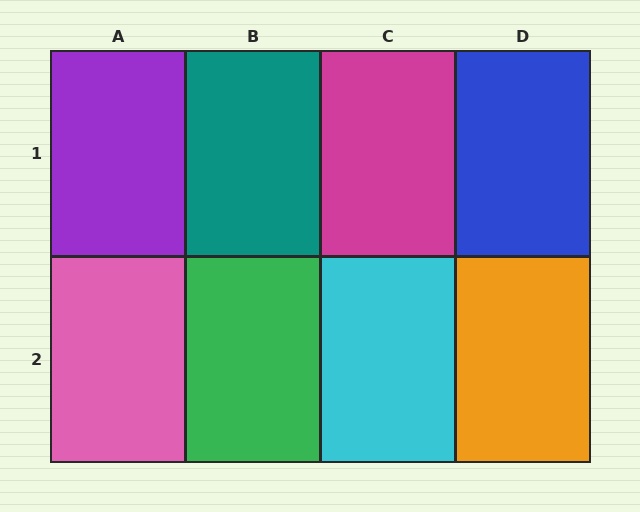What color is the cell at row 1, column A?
Purple.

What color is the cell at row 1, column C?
Magenta.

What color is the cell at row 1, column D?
Blue.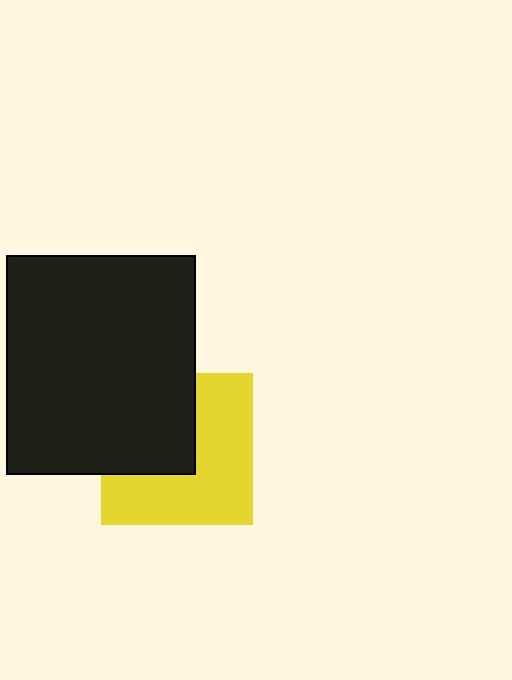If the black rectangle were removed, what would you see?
You would see the complete yellow square.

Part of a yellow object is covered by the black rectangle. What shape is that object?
It is a square.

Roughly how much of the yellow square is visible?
About half of it is visible (roughly 59%).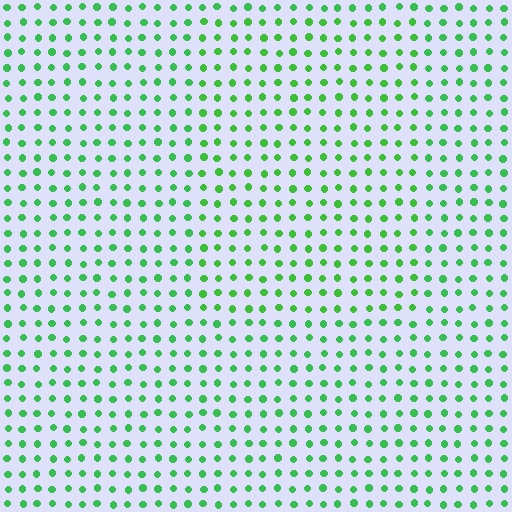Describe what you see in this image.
The image is filled with small green elements in a uniform arrangement. A rectangle-shaped region is visible where the elements are tinted to a slightly different hue, forming a subtle color boundary.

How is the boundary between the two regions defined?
The boundary is defined purely by a slight shift in hue (about 15 degrees). Spacing, size, and orientation are identical on both sides.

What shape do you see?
I see a rectangle.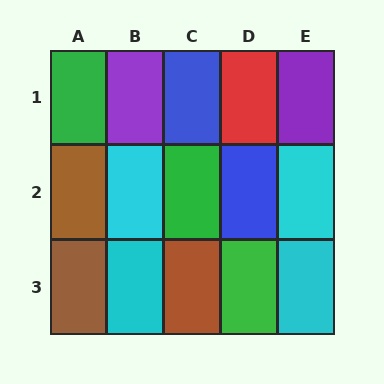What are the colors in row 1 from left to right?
Green, purple, blue, red, purple.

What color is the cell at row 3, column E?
Cyan.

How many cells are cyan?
4 cells are cyan.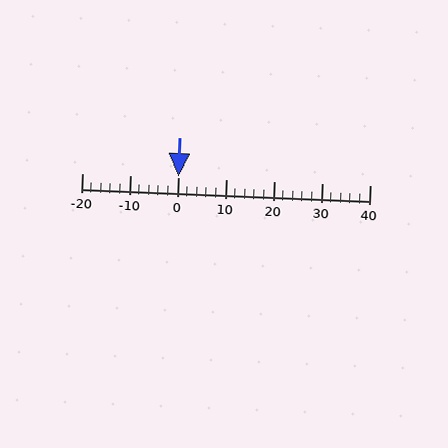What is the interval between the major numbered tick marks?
The major tick marks are spaced 10 units apart.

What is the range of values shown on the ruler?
The ruler shows values from -20 to 40.